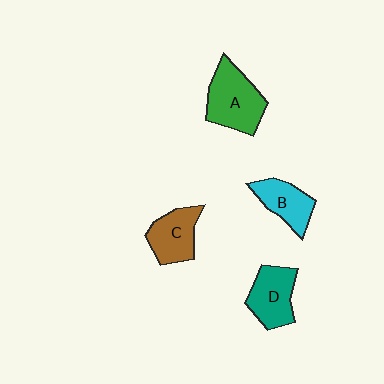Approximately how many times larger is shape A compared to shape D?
Approximately 1.3 times.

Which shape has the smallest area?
Shape B (cyan).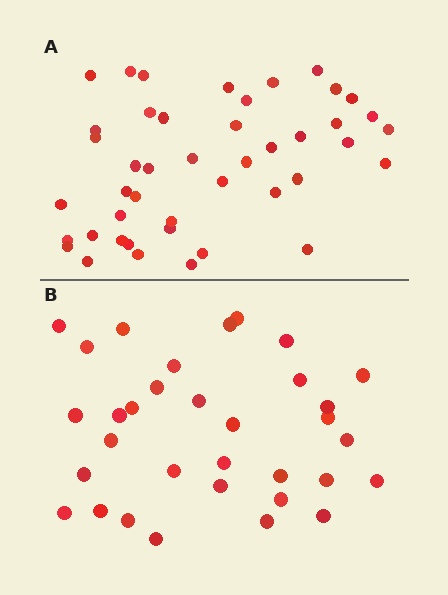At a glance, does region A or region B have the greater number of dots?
Region A (the top region) has more dots.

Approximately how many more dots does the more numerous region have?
Region A has roughly 12 or so more dots than region B.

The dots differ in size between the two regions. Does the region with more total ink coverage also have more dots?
No. Region B has more total ink coverage because its dots are larger, but region A actually contains more individual dots. Total area can be misleading — the number of items is what matters here.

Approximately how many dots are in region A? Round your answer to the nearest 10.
About 40 dots. (The exact count is 44, which rounds to 40.)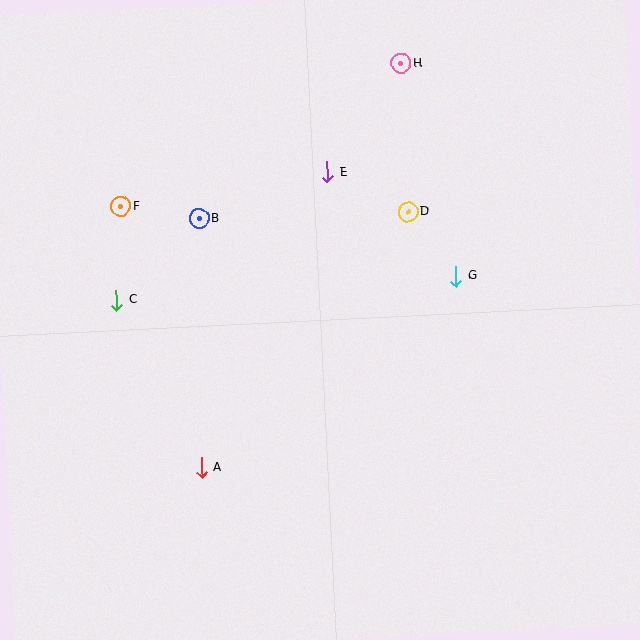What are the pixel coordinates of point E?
Point E is at (328, 172).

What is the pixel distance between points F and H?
The distance between F and H is 315 pixels.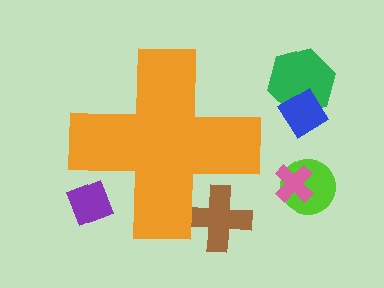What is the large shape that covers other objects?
An orange cross.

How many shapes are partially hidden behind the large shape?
2 shapes are partially hidden.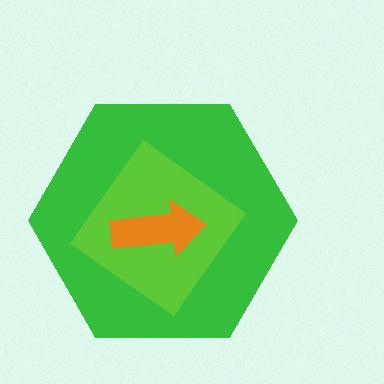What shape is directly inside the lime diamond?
The orange arrow.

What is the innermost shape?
The orange arrow.